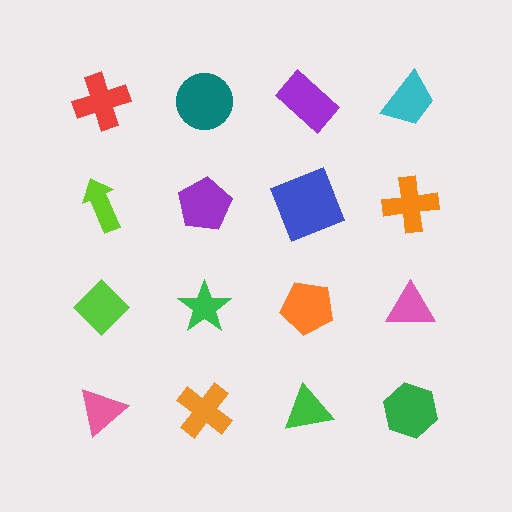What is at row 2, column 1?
A lime arrow.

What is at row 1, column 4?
A cyan trapezoid.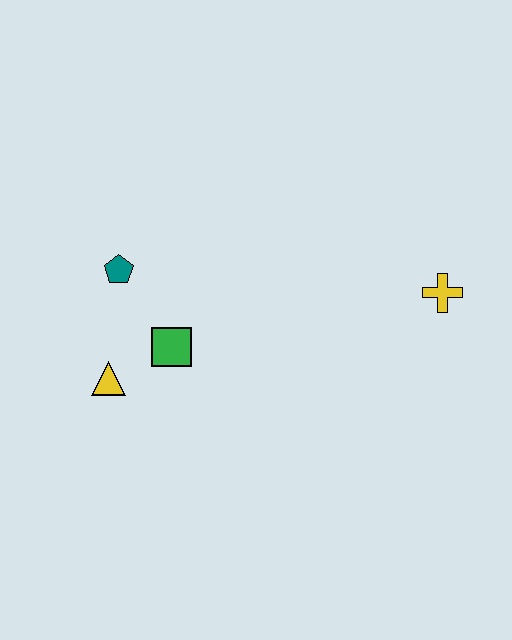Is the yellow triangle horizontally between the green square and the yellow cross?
No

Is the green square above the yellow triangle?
Yes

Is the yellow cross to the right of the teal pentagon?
Yes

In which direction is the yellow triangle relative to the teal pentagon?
The yellow triangle is below the teal pentagon.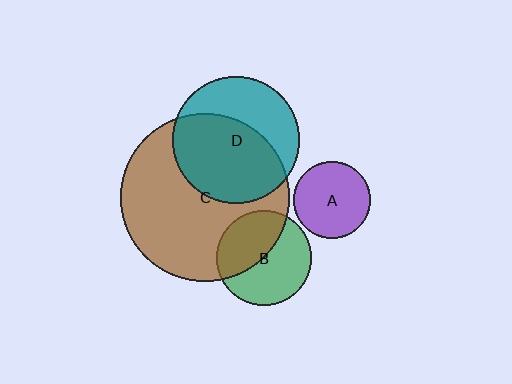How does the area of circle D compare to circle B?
Approximately 1.8 times.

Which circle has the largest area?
Circle C (brown).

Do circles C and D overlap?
Yes.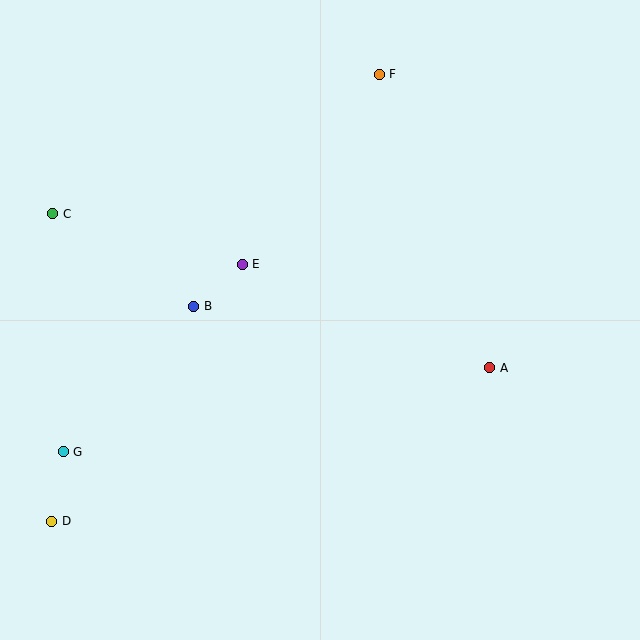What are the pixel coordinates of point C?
Point C is at (53, 214).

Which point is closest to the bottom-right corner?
Point A is closest to the bottom-right corner.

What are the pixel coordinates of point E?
Point E is at (242, 264).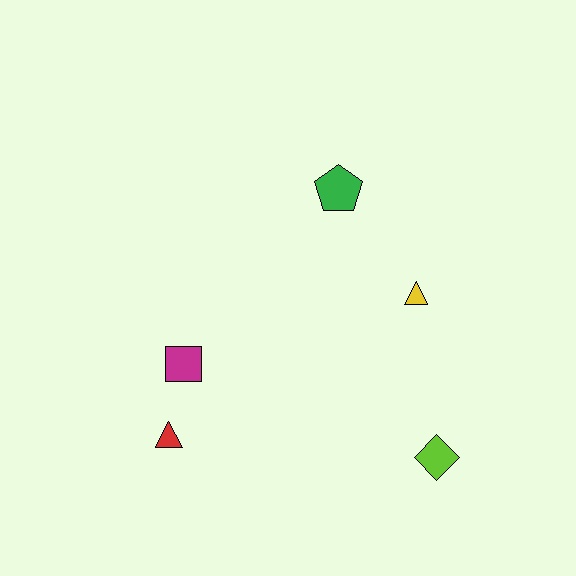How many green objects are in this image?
There is 1 green object.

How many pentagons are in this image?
There is 1 pentagon.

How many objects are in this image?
There are 5 objects.